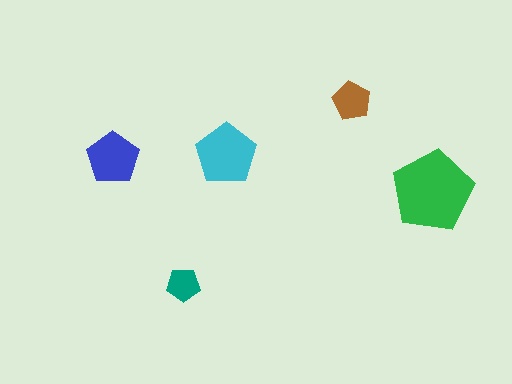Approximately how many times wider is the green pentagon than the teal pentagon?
About 2.5 times wider.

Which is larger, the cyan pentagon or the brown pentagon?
The cyan one.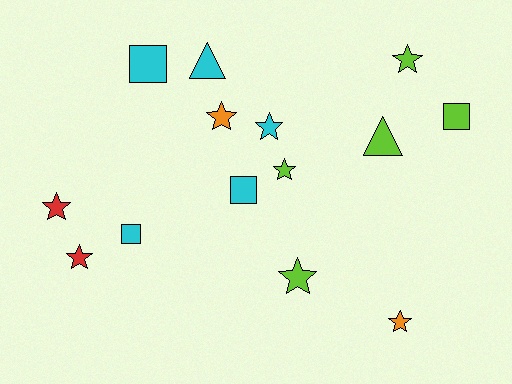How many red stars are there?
There are 2 red stars.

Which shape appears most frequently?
Star, with 8 objects.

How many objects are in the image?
There are 14 objects.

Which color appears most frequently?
Cyan, with 5 objects.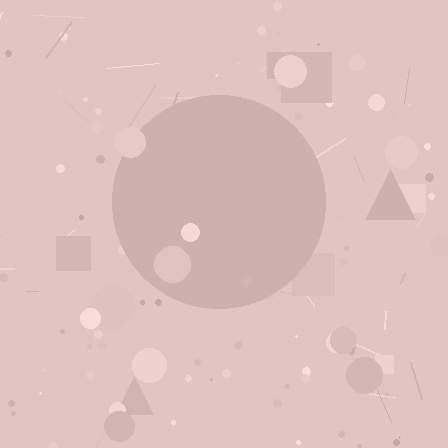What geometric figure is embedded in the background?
A circle is embedded in the background.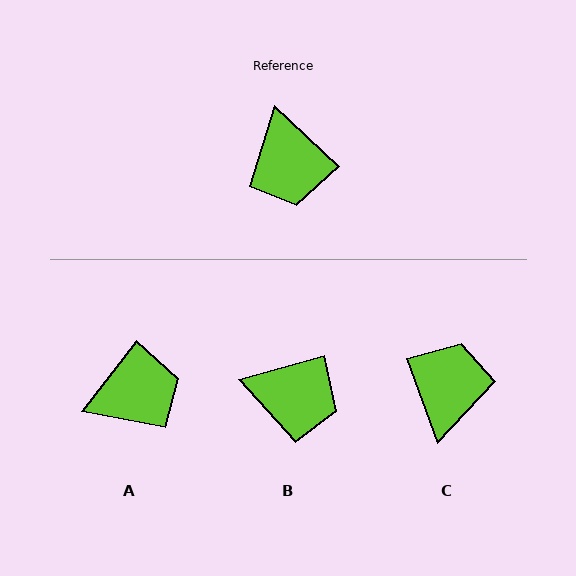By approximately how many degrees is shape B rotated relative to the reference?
Approximately 59 degrees counter-clockwise.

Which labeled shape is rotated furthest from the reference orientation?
C, about 154 degrees away.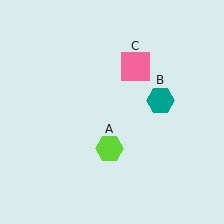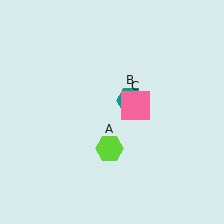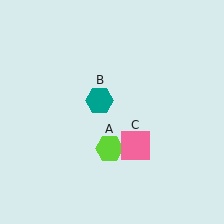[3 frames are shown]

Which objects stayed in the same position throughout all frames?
Lime hexagon (object A) remained stationary.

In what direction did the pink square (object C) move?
The pink square (object C) moved down.